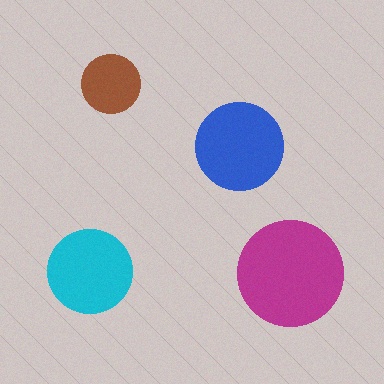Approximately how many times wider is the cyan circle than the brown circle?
About 1.5 times wider.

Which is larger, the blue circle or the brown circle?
The blue one.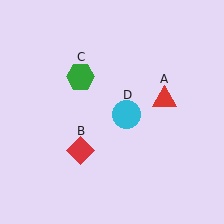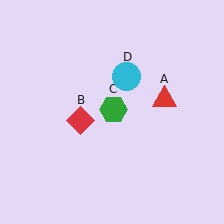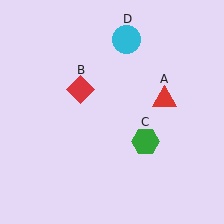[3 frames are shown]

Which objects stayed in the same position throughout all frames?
Red triangle (object A) remained stationary.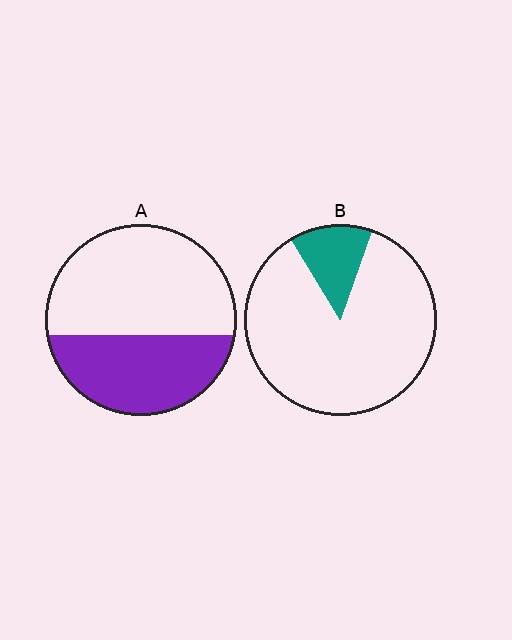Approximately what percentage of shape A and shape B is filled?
A is approximately 40% and B is approximately 15%.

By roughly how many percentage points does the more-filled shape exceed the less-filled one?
By roughly 25 percentage points (A over B).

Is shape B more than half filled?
No.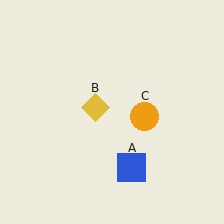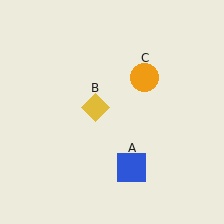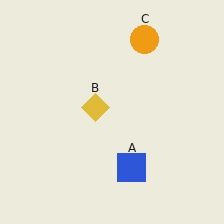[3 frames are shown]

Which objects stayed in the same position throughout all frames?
Blue square (object A) and yellow diamond (object B) remained stationary.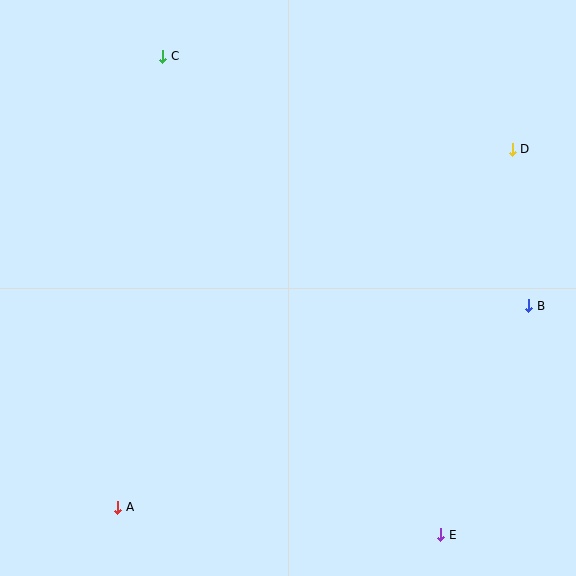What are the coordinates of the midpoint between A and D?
The midpoint between A and D is at (315, 328).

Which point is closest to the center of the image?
Point B at (529, 306) is closest to the center.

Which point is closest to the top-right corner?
Point D is closest to the top-right corner.